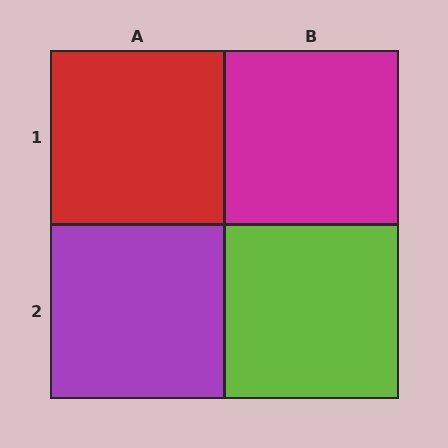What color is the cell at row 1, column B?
Magenta.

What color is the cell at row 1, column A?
Red.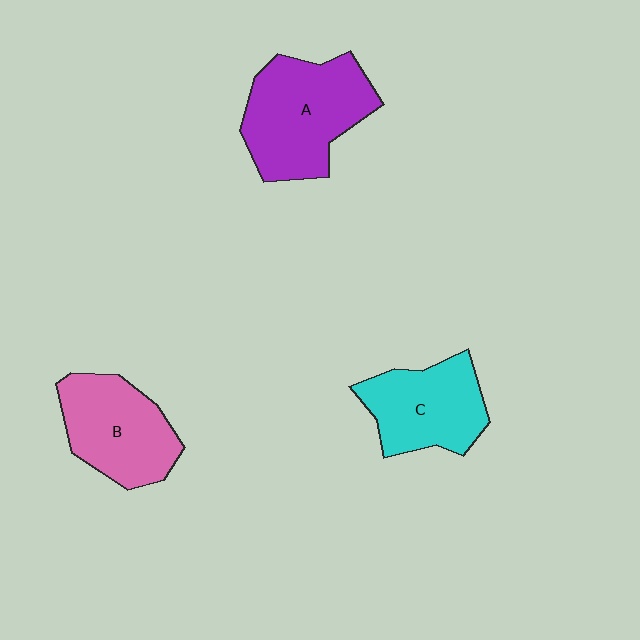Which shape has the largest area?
Shape A (purple).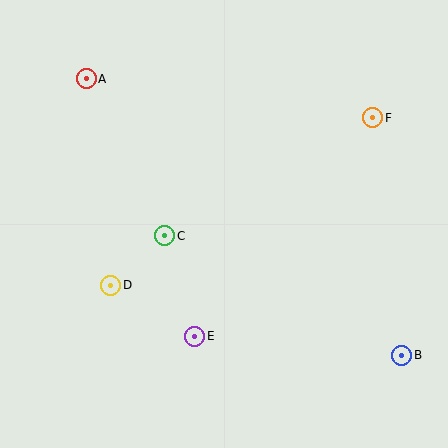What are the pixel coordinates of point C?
Point C is at (165, 236).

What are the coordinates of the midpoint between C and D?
The midpoint between C and D is at (138, 261).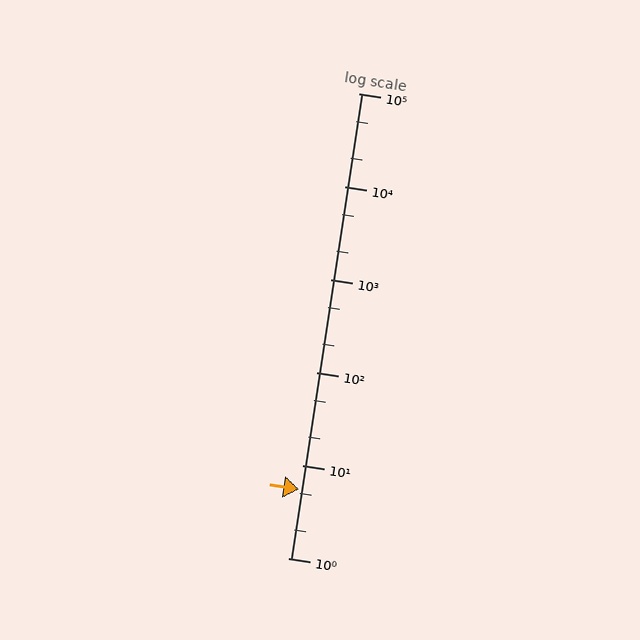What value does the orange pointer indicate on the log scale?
The pointer indicates approximately 5.5.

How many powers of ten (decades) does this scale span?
The scale spans 5 decades, from 1 to 100000.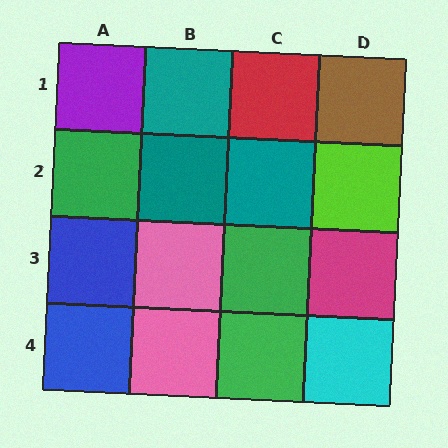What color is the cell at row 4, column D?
Cyan.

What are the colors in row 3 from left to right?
Blue, pink, green, magenta.